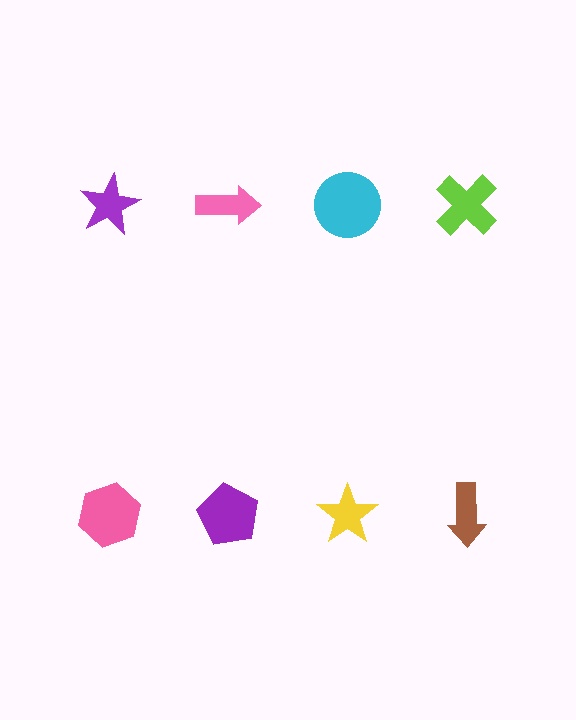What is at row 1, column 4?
A lime cross.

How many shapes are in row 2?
4 shapes.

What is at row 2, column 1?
A pink hexagon.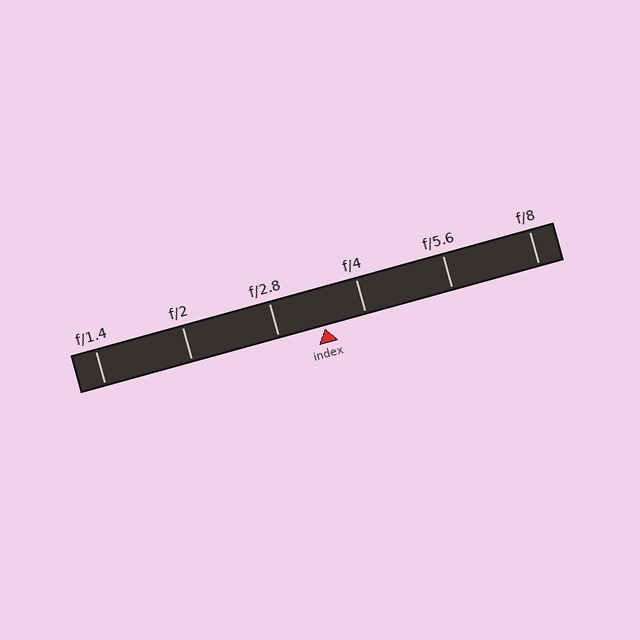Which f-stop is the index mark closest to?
The index mark is closest to f/4.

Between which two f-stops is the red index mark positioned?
The index mark is between f/2.8 and f/4.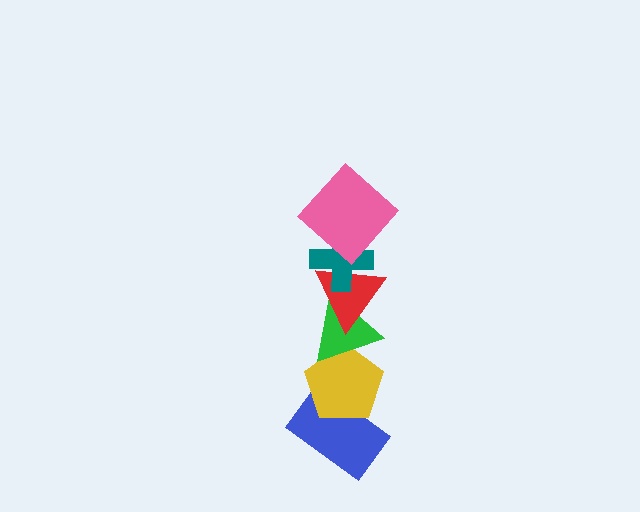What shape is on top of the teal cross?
The pink diamond is on top of the teal cross.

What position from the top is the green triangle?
The green triangle is 4th from the top.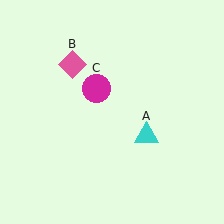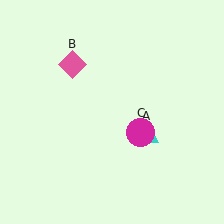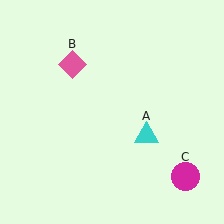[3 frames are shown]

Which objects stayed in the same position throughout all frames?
Cyan triangle (object A) and pink diamond (object B) remained stationary.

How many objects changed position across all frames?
1 object changed position: magenta circle (object C).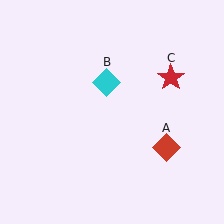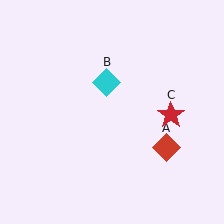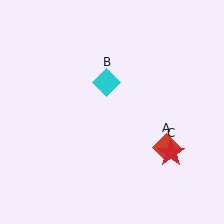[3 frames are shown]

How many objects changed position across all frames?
1 object changed position: red star (object C).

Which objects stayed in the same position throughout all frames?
Red diamond (object A) and cyan diamond (object B) remained stationary.